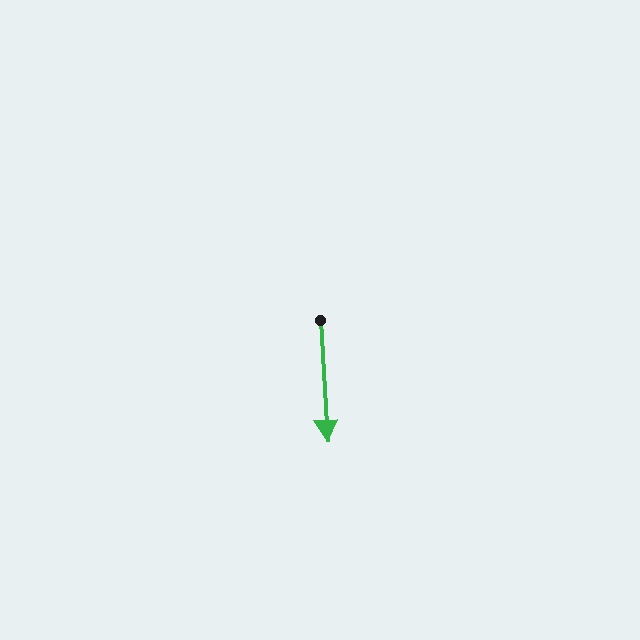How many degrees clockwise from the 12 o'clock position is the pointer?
Approximately 177 degrees.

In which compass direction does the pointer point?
South.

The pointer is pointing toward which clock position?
Roughly 6 o'clock.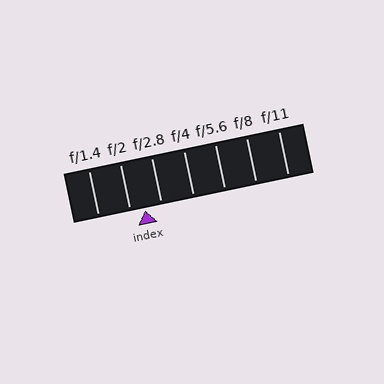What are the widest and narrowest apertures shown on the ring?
The widest aperture shown is f/1.4 and the narrowest is f/11.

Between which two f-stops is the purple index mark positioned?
The index mark is between f/2 and f/2.8.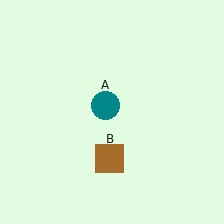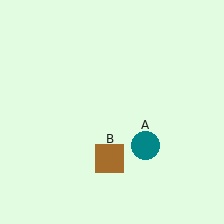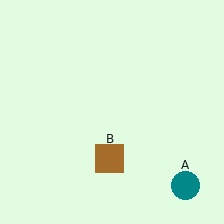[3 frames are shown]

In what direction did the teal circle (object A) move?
The teal circle (object A) moved down and to the right.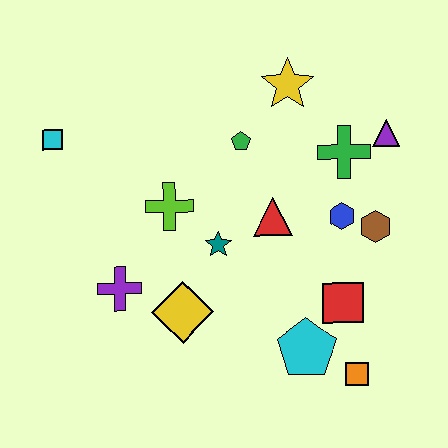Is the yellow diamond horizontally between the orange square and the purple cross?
Yes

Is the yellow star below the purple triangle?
No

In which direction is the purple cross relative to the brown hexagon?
The purple cross is to the left of the brown hexagon.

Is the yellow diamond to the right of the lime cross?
Yes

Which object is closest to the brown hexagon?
The blue hexagon is closest to the brown hexagon.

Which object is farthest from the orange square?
The cyan square is farthest from the orange square.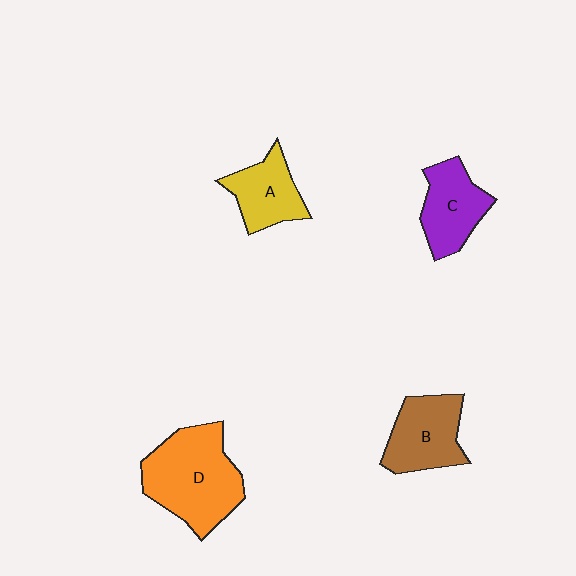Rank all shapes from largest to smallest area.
From largest to smallest: D (orange), B (brown), C (purple), A (yellow).